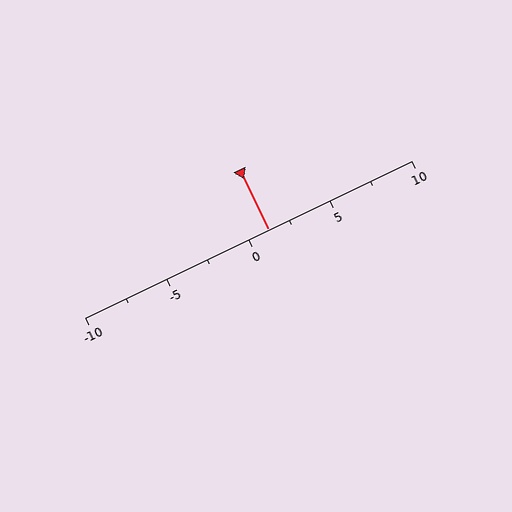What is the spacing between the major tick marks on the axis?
The major ticks are spaced 5 apart.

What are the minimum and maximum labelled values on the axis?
The axis runs from -10 to 10.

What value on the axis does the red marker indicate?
The marker indicates approximately 1.2.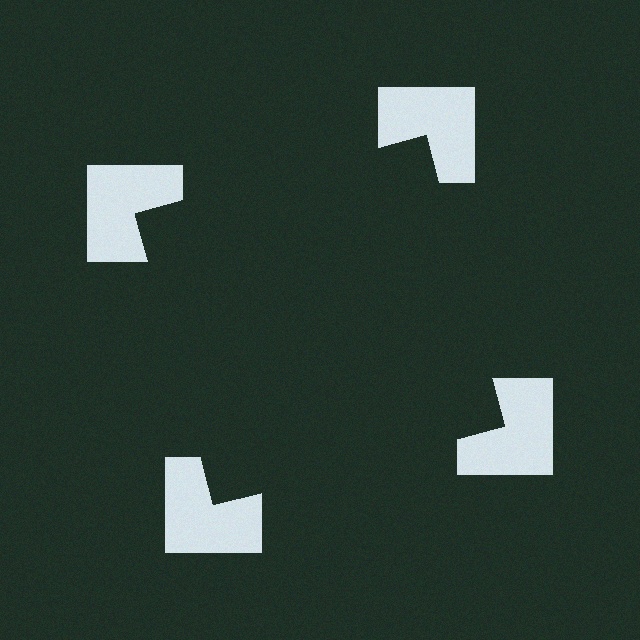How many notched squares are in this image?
There are 4 — one at each vertex of the illusory square.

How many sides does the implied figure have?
4 sides.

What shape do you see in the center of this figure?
An illusory square — its edges are inferred from the aligned wedge cuts in the notched squares, not physically drawn.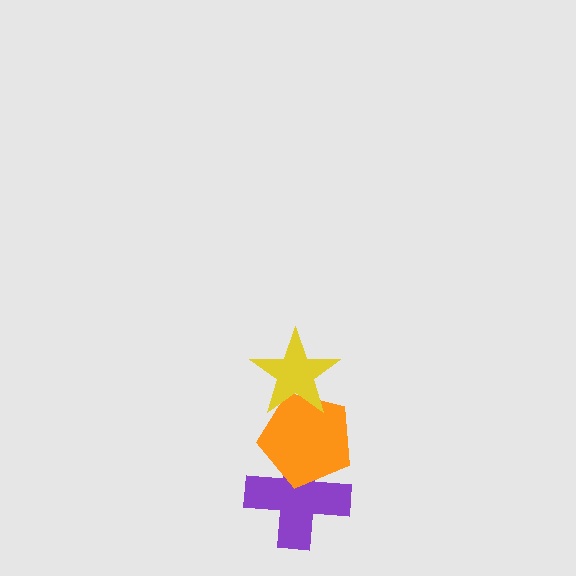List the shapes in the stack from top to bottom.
From top to bottom: the yellow star, the orange pentagon, the purple cross.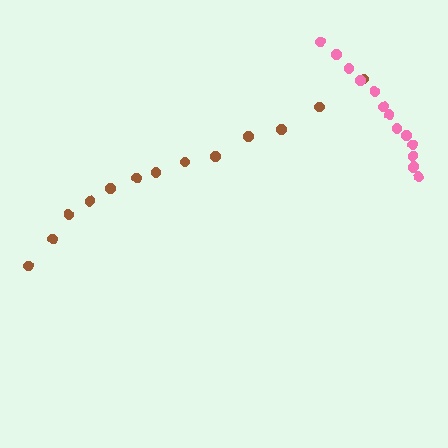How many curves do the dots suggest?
There are 2 distinct paths.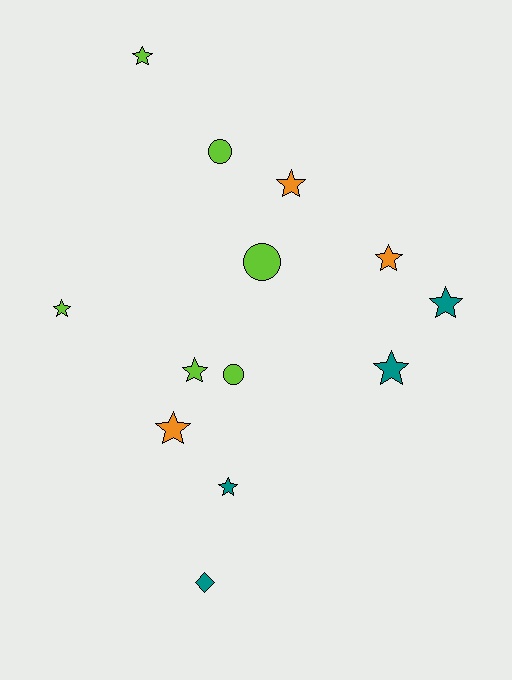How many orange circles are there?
There are no orange circles.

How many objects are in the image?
There are 13 objects.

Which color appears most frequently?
Lime, with 6 objects.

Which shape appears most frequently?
Star, with 9 objects.